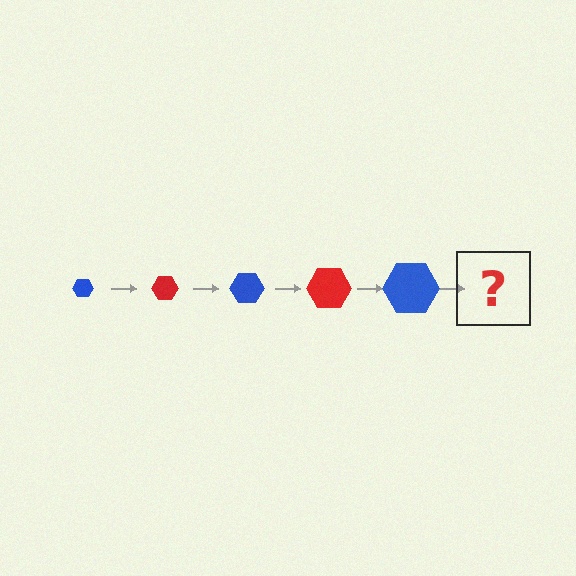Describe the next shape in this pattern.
It should be a red hexagon, larger than the previous one.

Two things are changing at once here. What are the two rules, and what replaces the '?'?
The two rules are that the hexagon grows larger each step and the color cycles through blue and red. The '?' should be a red hexagon, larger than the previous one.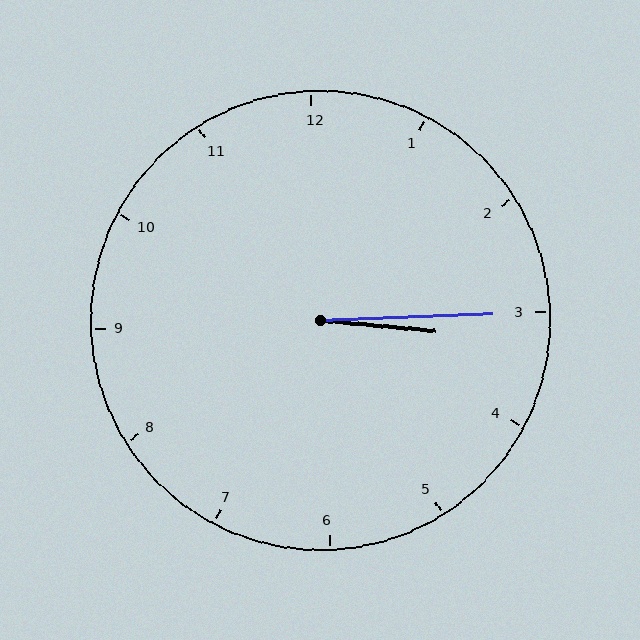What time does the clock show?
3:15.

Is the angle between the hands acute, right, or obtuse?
It is acute.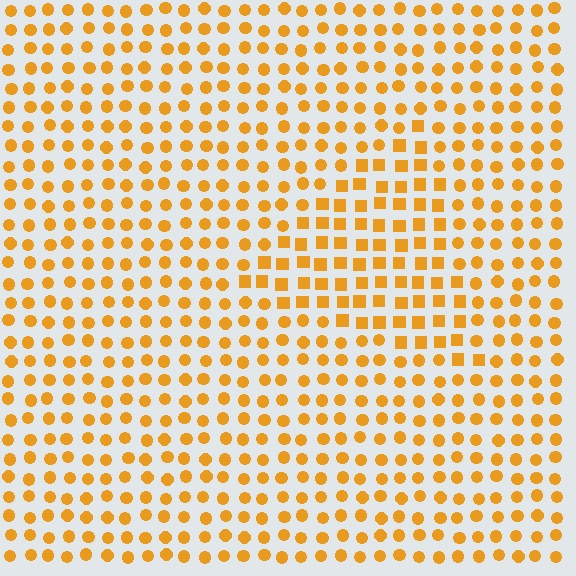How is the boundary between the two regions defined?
The boundary is defined by a change in element shape: squares inside vs. circles outside. All elements share the same color and spacing.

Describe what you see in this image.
The image is filled with small orange elements arranged in a uniform grid. A triangle-shaped region contains squares, while the surrounding area contains circles. The boundary is defined purely by the change in element shape.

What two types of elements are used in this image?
The image uses squares inside the triangle region and circles outside it.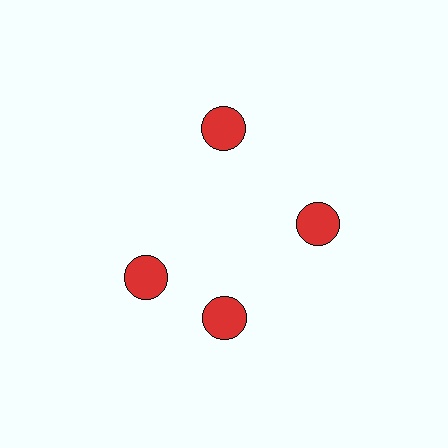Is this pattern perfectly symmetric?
No. The 4 red circles are arranged in a ring, but one element near the 9 o'clock position is rotated out of alignment along the ring, breaking the 4-fold rotational symmetry.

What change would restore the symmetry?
The symmetry would be restored by rotating it back into even spacing with its neighbors so that all 4 circles sit at equal angles and equal distance from the center.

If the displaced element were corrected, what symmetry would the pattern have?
It would have 4-fold rotational symmetry — the pattern would map onto itself every 90 degrees.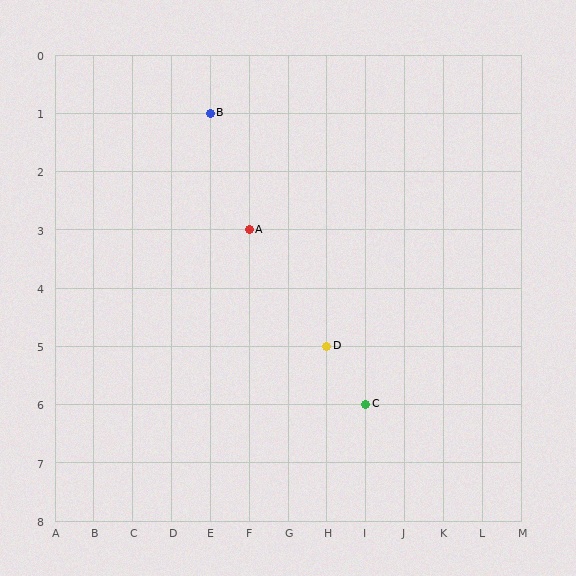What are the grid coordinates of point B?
Point B is at grid coordinates (E, 1).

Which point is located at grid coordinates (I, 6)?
Point C is at (I, 6).